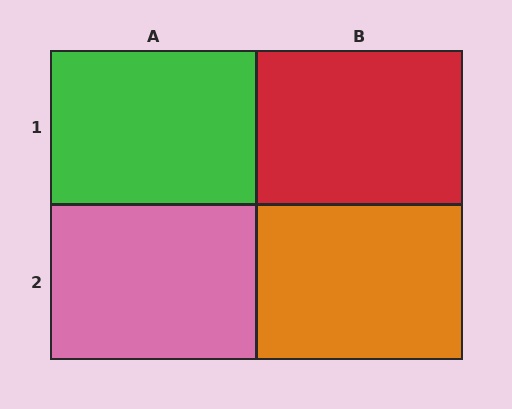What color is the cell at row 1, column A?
Green.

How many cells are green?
1 cell is green.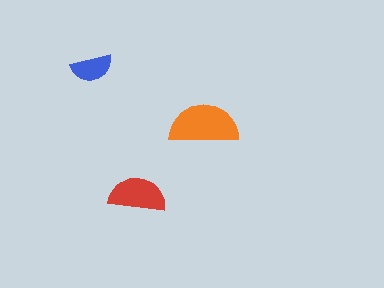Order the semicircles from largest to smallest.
the orange one, the red one, the blue one.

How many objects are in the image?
There are 3 objects in the image.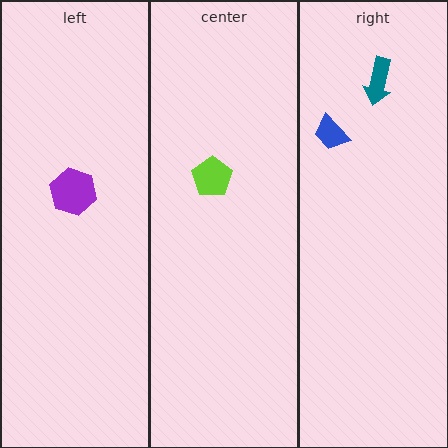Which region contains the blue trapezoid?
The right region.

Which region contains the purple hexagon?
The left region.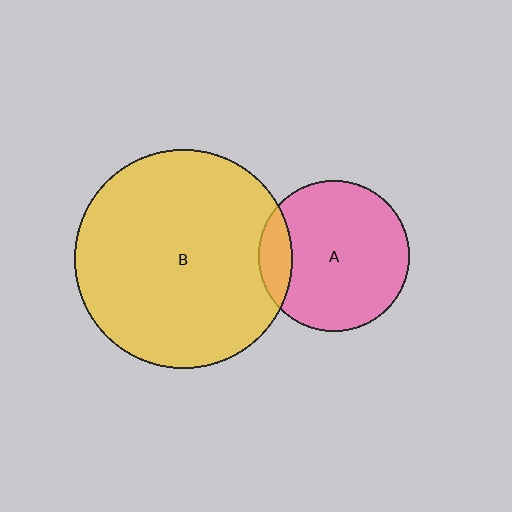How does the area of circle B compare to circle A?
Approximately 2.1 times.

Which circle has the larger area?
Circle B (yellow).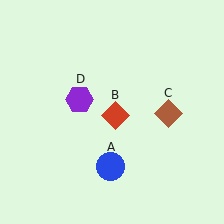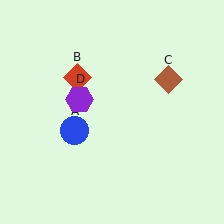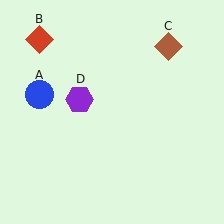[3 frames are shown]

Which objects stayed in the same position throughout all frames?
Purple hexagon (object D) remained stationary.